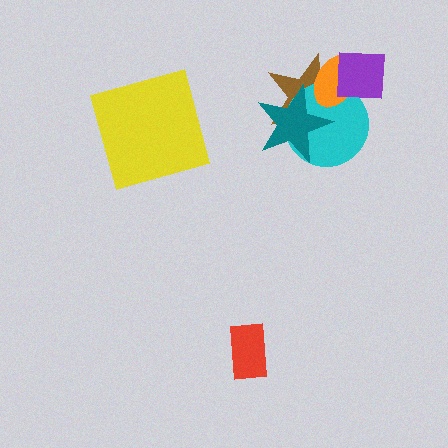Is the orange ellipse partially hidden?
Yes, it is partially covered by another shape.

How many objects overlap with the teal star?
3 objects overlap with the teal star.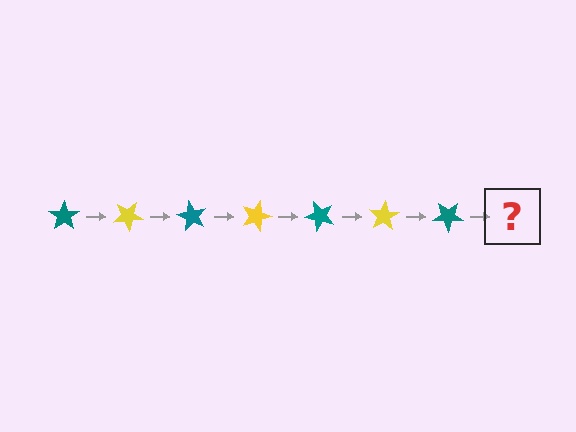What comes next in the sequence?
The next element should be a yellow star, rotated 210 degrees from the start.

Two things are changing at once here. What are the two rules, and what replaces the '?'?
The two rules are that it rotates 30 degrees each step and the color cycles through teal and yellow. The '?' should be a yellow star, rotated 210 degrees from the start.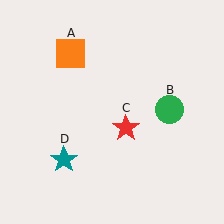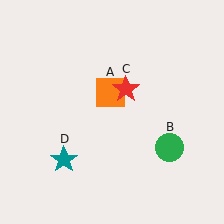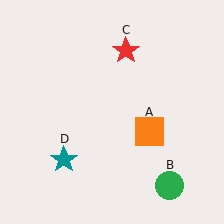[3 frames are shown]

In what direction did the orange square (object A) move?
The orange square (object A) moved down and to the right.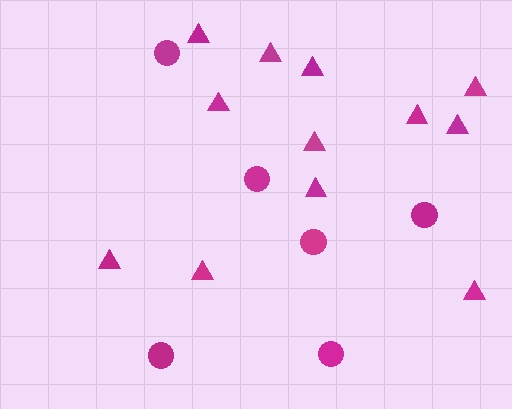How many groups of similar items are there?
There are 2 groups: one group of triangles (12) and one group of circles (6).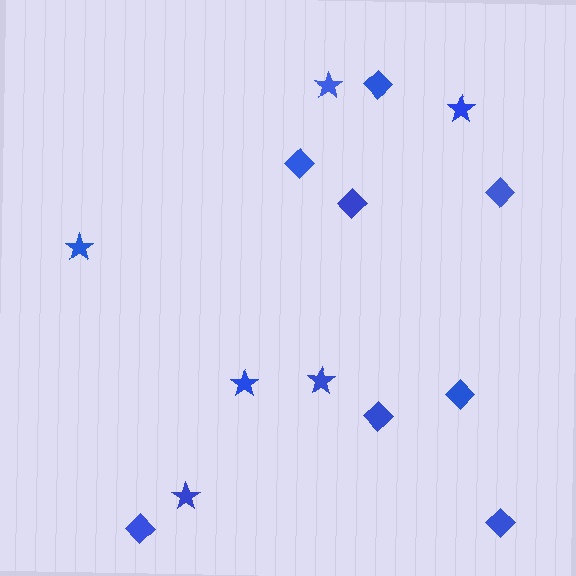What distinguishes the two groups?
There are 2 groups: one group of stars (6) and one group of diamonds (8).